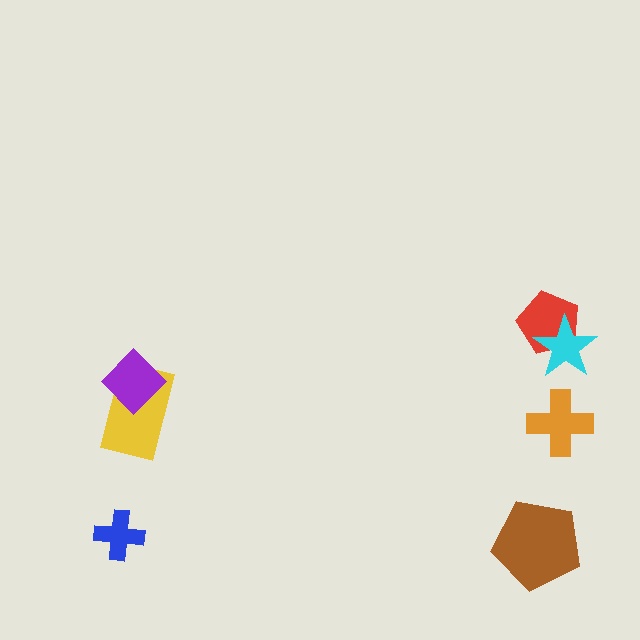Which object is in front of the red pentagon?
The cyan star is in front of the red pentagon.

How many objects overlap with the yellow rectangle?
1 object overlaps with the yellow rectangle.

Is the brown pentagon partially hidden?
No, no other shape covers it.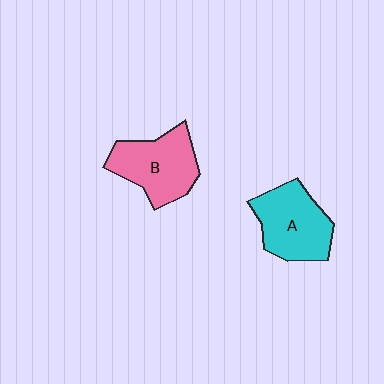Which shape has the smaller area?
Shape B (pink).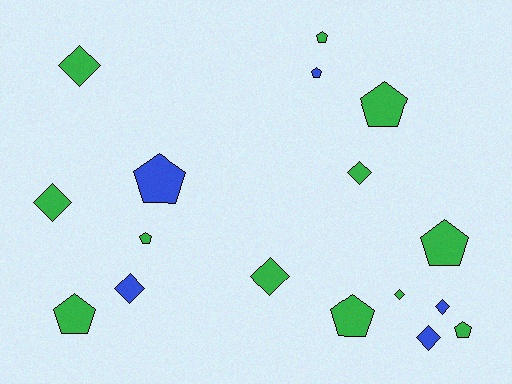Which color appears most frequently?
Green, with 12 objects.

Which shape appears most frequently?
Pentagon, with 9 objects.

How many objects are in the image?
There are 17 objects.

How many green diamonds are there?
There are 5 green diamonds.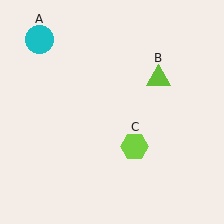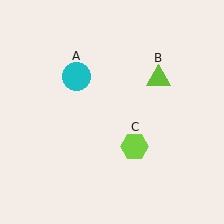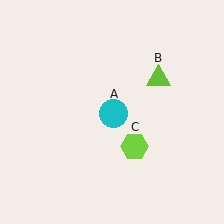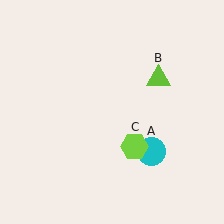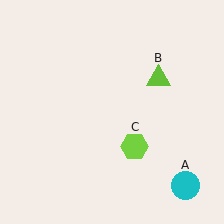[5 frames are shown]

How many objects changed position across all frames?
1 object changed position: cyan circle (object A).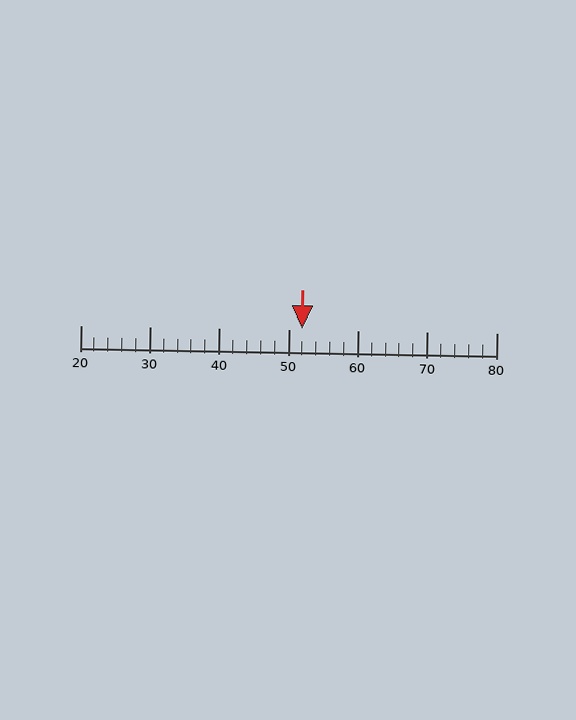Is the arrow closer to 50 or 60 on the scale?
The arrow is closer to 50.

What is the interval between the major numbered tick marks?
The major tick marks are spaced 10 units apart.